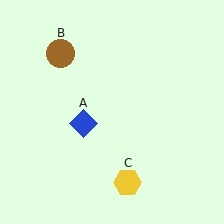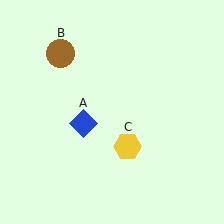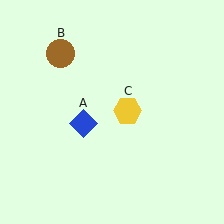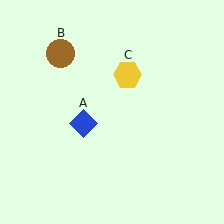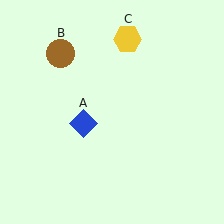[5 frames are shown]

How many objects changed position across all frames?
1 object changed position: yellow hexagon (object C).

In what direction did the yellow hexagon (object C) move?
The yellow hexagon (object C) moved up.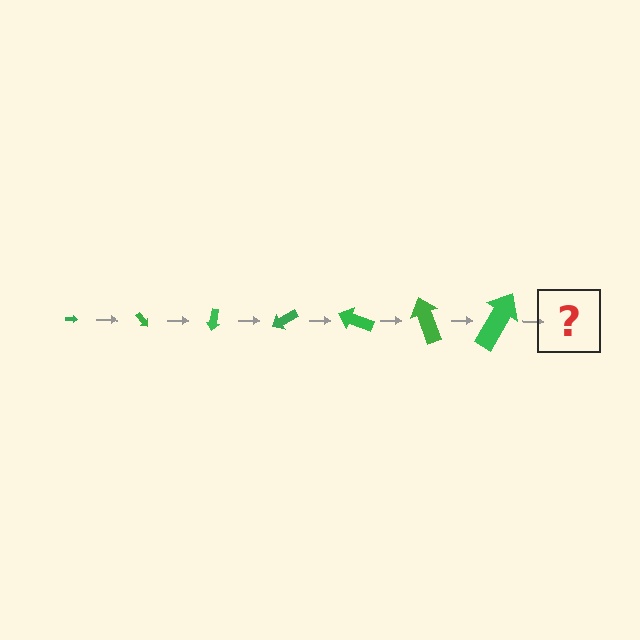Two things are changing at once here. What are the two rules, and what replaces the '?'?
The two rules are that the arrow grows larger each step and it rotates 50 degrees each step. The '?' should be an arrow, larger than the previous one and rotated 350 degrees from the start.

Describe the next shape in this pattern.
It should be an arrow, larger than the previous one and rotated 350 degrees from the start.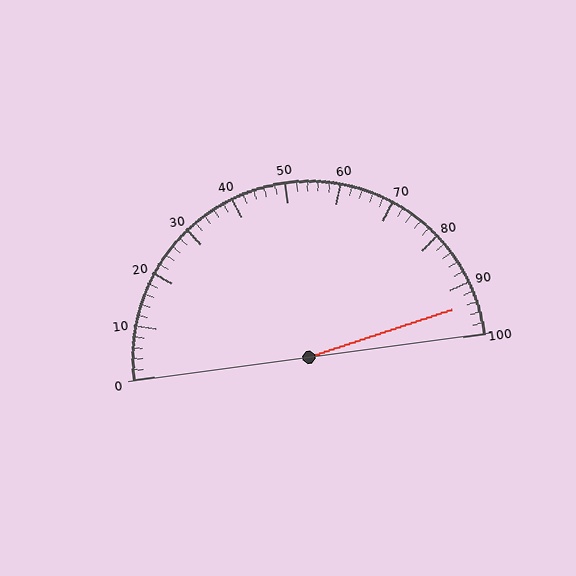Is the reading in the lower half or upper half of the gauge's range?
The reading is in the upper half of the range (0 to 100).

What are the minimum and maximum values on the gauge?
The gauge ranges from 0 to 100.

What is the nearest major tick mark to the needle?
The nearest major tick mark is 90.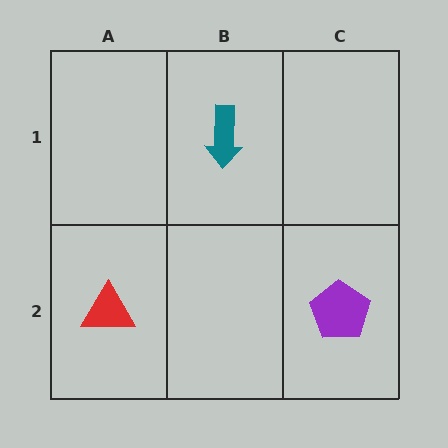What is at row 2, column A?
A red triangle.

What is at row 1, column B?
A teal arrow.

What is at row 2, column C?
A purple pentagon.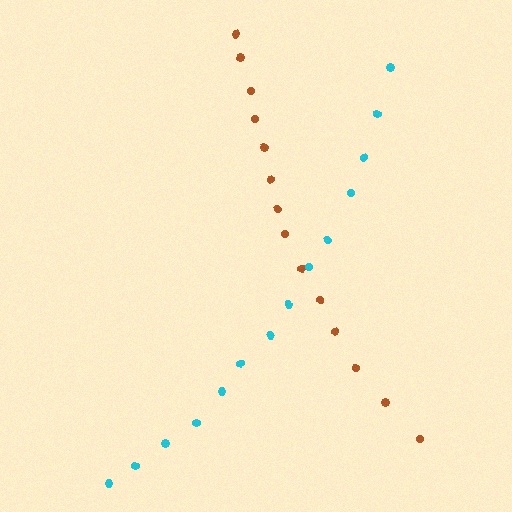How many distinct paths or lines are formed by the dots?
There are 2 distinct paths.